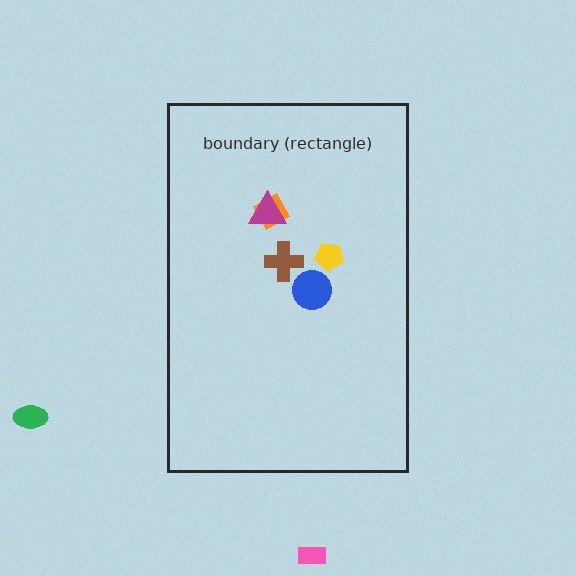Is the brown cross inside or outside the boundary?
Inside.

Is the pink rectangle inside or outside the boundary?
Outside.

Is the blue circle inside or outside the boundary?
Inside.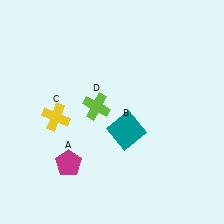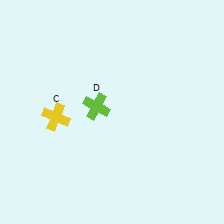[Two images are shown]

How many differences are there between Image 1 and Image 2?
There are 2 differences between the two images.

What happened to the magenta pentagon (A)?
The magenta pentagon (A) was removed in Image 2. It was in the bottom-left area of Image 1.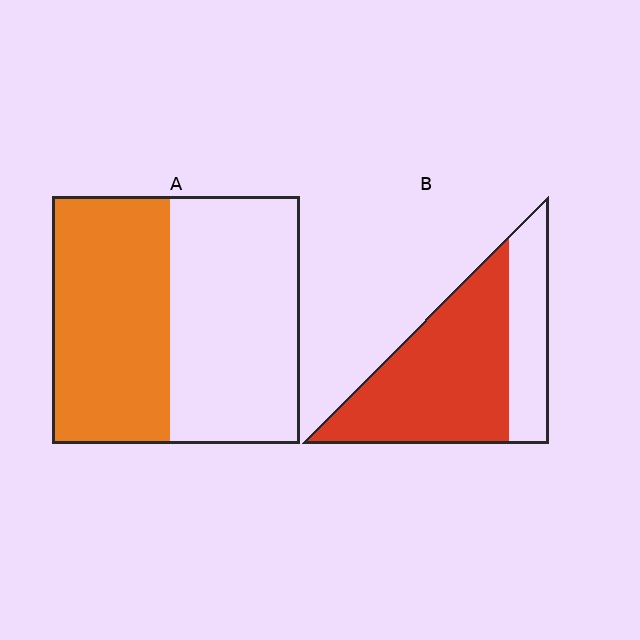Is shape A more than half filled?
Roughly half.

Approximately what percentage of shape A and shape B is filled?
A is approximately 50% and B is approximately 70%.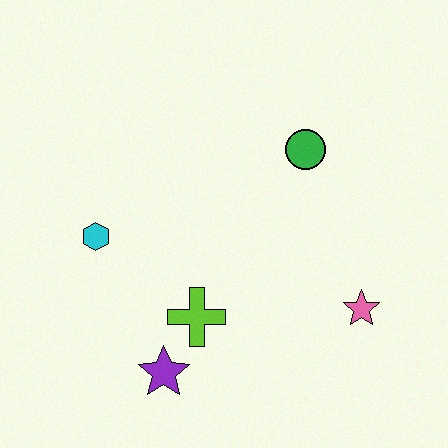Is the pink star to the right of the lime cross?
Yes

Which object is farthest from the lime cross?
The green circle is farthest from the lime cross.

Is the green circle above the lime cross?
Yes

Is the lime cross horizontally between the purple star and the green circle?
Yes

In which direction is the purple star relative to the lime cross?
The purple star is below the lime cross.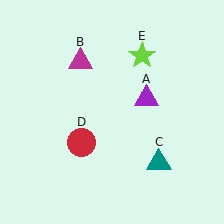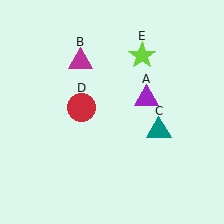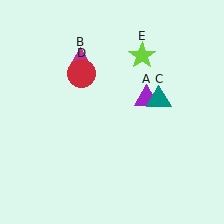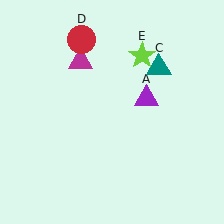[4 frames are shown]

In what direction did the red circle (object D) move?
The red circle (object D) moved up.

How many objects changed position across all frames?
2 objects changed position: teal triangle (object C), red circle (object D).